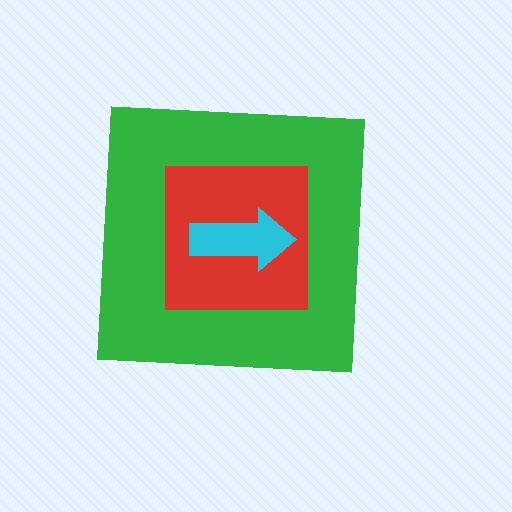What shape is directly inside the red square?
The cyan arrow.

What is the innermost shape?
The cyan arrow.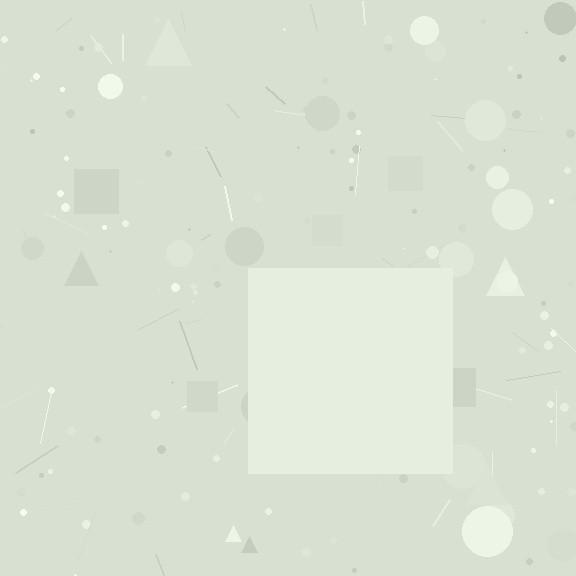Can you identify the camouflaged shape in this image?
The camouflaged shape is a square.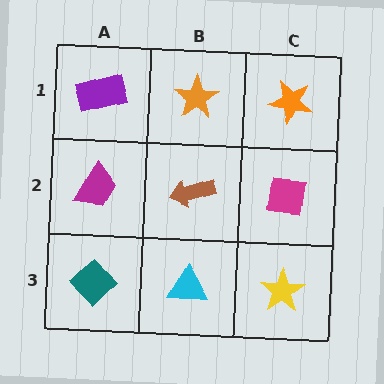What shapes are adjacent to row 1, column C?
A magenta square (row 2, column C), an orange star (row 1, column B).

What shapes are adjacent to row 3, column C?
A magenta square (row 2, column C), a cyan triangle (row 3, column B).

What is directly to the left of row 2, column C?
A brown arrow.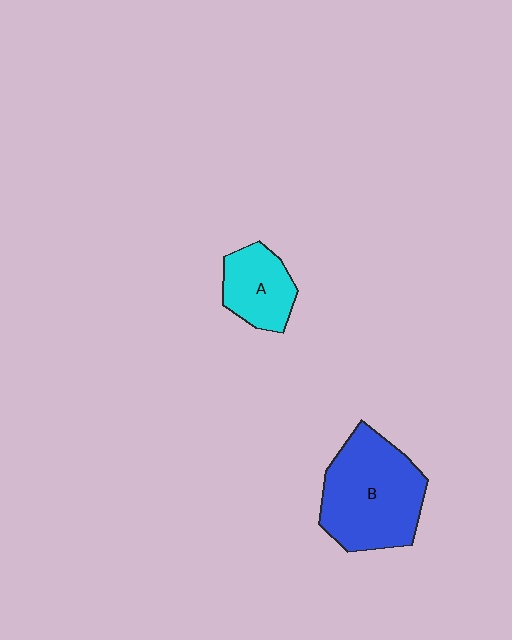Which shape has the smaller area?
Shape A (cyan).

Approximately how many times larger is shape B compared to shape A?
Approximately 2.0 times.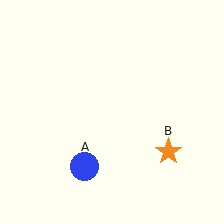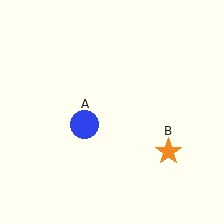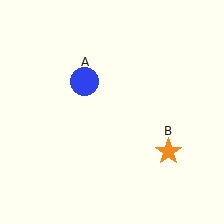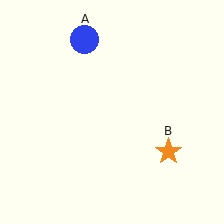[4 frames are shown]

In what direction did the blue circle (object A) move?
The blue circle (object A) moved up.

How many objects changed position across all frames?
1 object changed position: blue circle (object A).